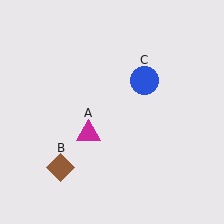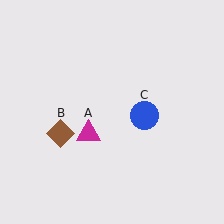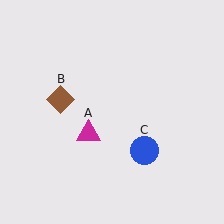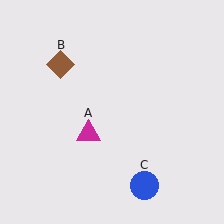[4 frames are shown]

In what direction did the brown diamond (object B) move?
The brown diamond (object B) moved up.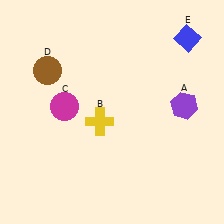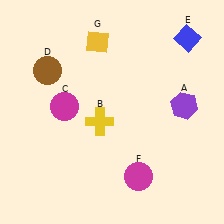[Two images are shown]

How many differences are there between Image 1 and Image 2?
There are 2 differences between the two images.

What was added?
A magenta circle (F), a yellow diamond (G) were added in Image 2.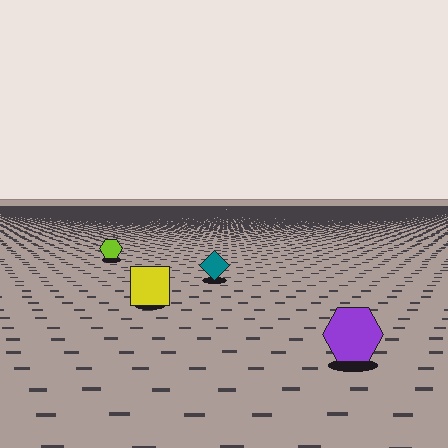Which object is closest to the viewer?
The purple hexagon is closest. The texture marks near it are larger and more spread out.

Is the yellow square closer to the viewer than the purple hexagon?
No. The purple hexagon is closer — you can tell from the texture gradient: the ground texture is coarser near it.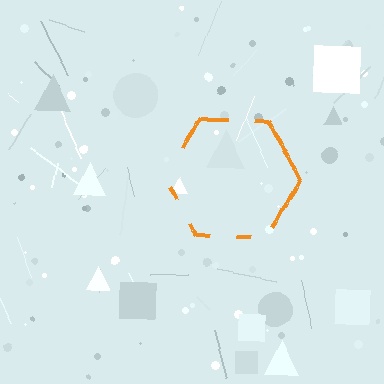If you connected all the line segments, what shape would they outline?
They would outline a hexagon.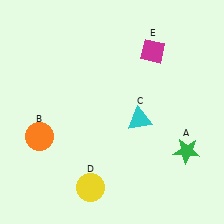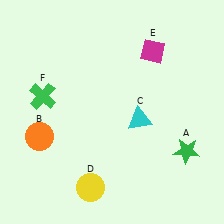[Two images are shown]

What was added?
A green cross (F) was added in Image 2.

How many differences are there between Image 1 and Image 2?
There is 1 difference between the two images.